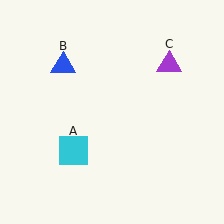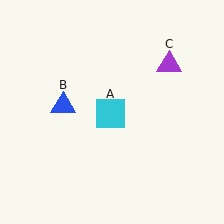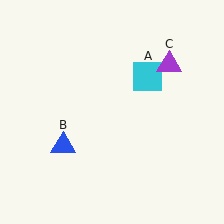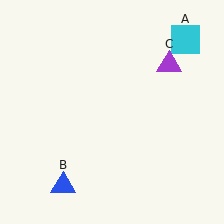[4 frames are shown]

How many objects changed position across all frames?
2 objects changed position: cyan square (object A), blue triangle (object B).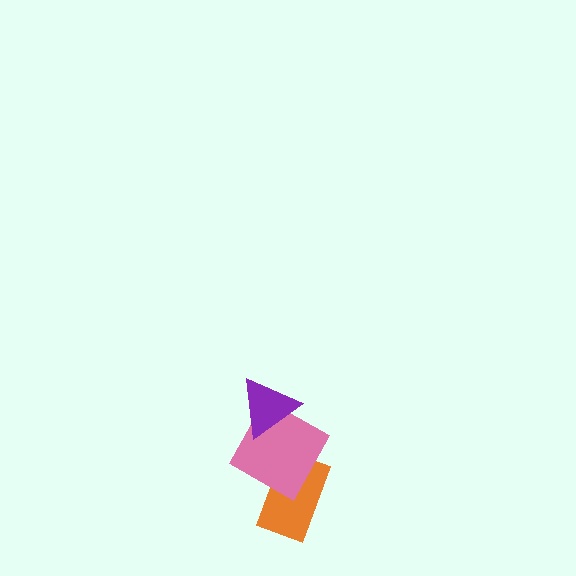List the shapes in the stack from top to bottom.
From top to bottom: the purple triangle, the pink square, the orange rectangle.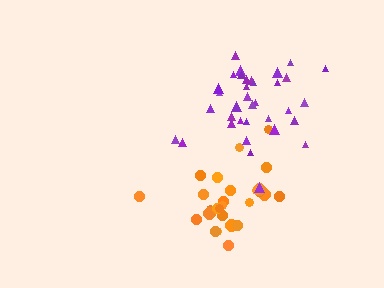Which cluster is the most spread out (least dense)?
Orange.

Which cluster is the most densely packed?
Purple.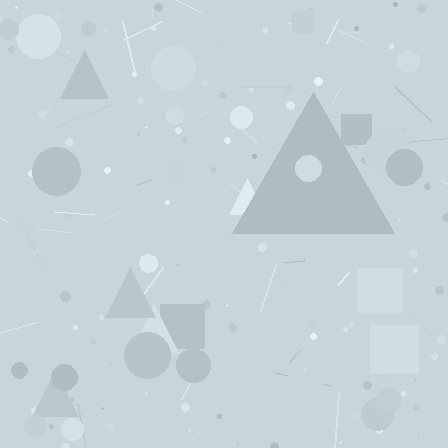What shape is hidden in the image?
A triangle is hidden in the image.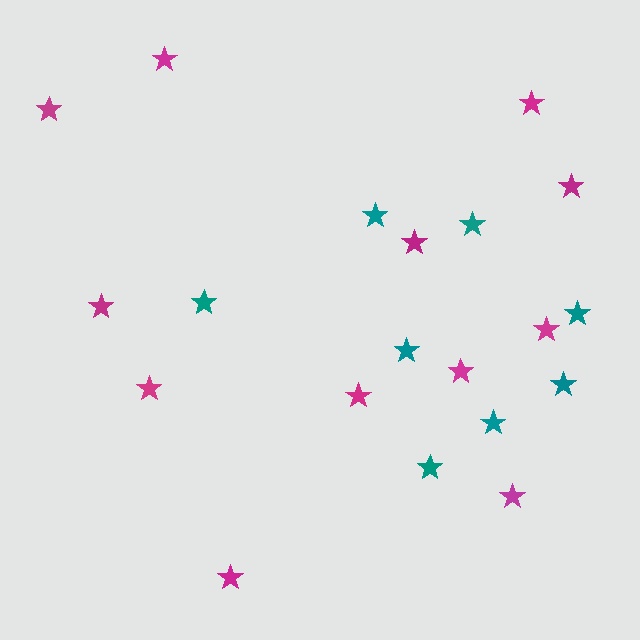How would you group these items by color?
There are 2 groups: one group of teal stars (8) and one group of magenta stars (12).